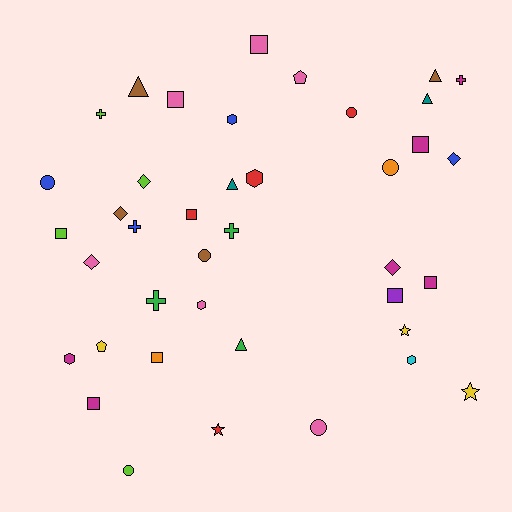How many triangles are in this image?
There are 5 triangles.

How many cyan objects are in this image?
There is 1 cyan object.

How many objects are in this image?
There are 40 objects.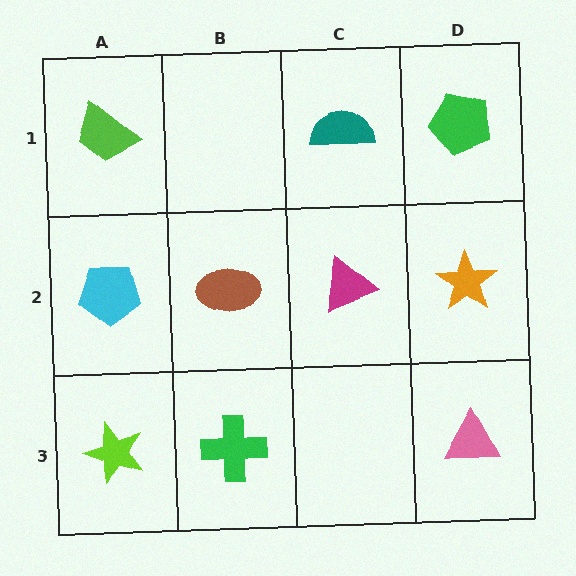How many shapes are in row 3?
3 shapes.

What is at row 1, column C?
A teal semicircle.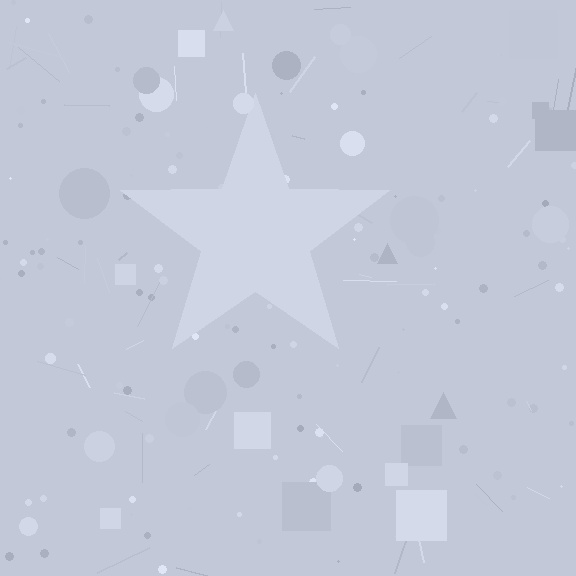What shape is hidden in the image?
A star is hidden in the image.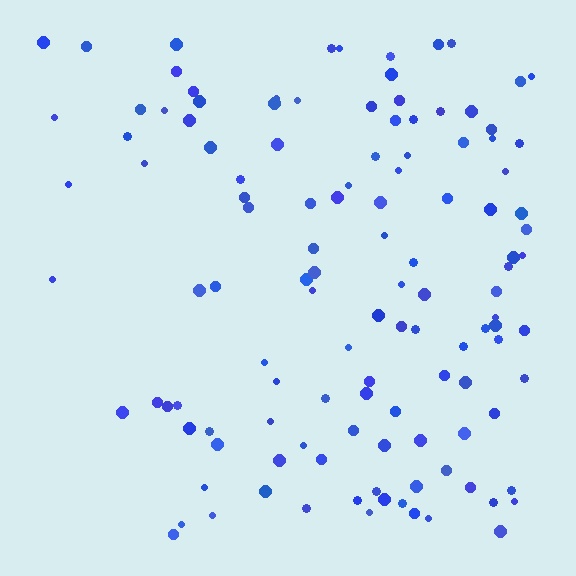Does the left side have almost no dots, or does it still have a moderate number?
Still a moderate number, just noticeably fewer than the right.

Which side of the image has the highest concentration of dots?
The right.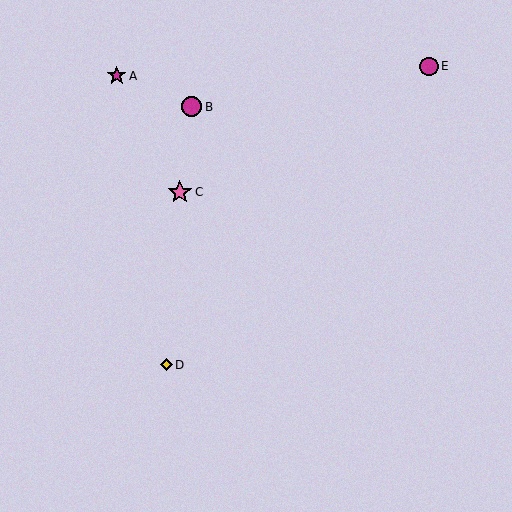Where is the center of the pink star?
The center of the pink star is at (180, 192).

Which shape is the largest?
The pink star (labeled C) is the largest.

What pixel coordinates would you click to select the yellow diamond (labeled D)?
Click at (166, 365) to select the yellow diamond D.